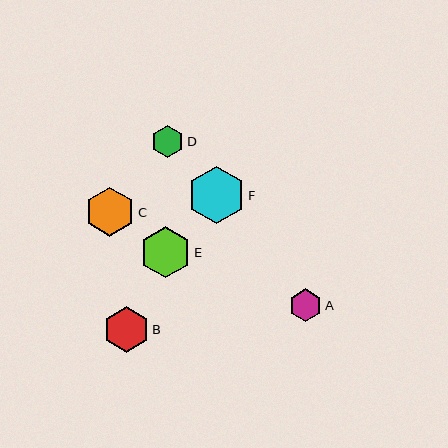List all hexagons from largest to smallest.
From largest to smallest: F, E, C, B, A, D.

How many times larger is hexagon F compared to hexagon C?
Hexagon F is approximately 1.2 times the size of hexagon C.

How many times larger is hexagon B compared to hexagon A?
Hexagon B is approximately 1.4 times the size of hexagon A.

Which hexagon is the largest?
Hexagon F is the largest with a size of approximately 58 pixels.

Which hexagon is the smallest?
Hexagon D is the smallest with a size of approximately 32 pixels.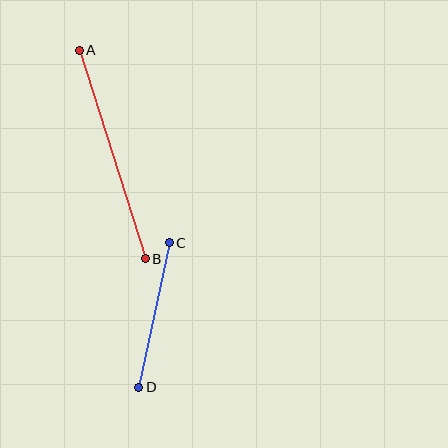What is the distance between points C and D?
The distance is approximately 148 pixels.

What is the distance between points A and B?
The distance is approximately 219 pixels.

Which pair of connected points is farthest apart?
Points A and B are farthest apart.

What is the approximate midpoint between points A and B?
The midpoint is at approximately (112, 154) pixels.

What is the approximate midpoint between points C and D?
The midpoint is at approximately (154, 315) pixels.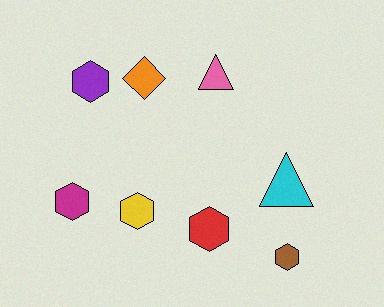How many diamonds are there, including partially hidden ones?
There is 1 diamond.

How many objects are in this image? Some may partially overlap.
There are 8 objects.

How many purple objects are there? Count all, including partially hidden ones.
There is 1 purple object.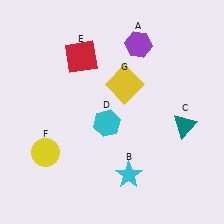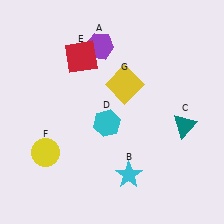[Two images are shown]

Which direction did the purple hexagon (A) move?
The purple hexagon (A) moved left.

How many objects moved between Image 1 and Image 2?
1 object moved between the two images.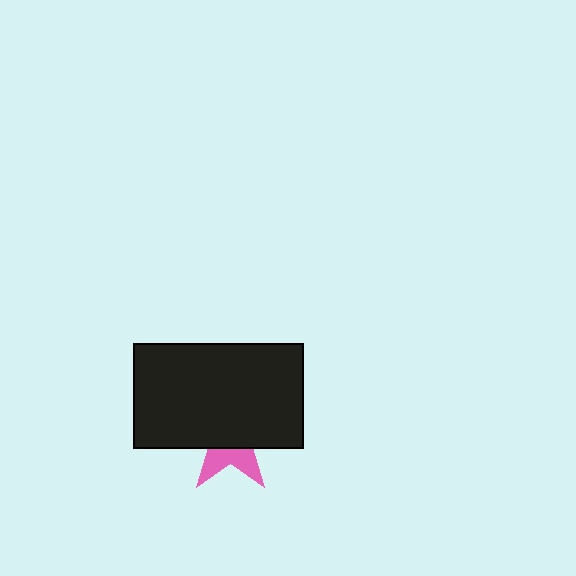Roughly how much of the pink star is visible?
A small part of it is visible (roughly 34%).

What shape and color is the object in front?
The object in front is a black rectangle.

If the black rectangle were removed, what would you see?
You would see the complete pink star.